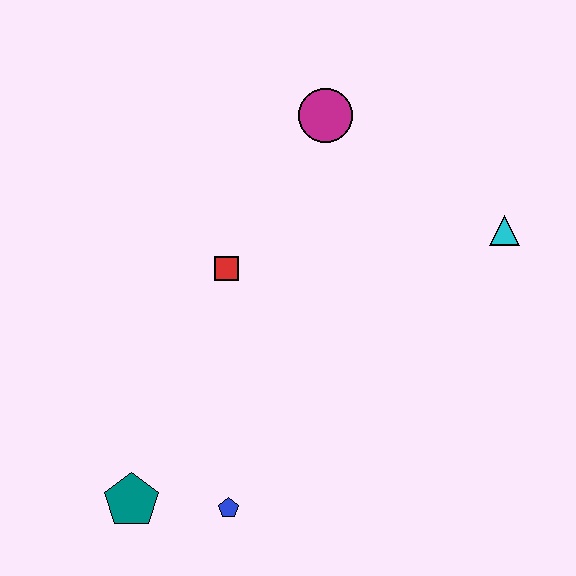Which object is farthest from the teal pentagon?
The cyan triangle is farthest from the teal pentagon.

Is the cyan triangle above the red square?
Yes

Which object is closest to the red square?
The magenta circle is closest to the red square.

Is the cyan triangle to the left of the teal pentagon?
No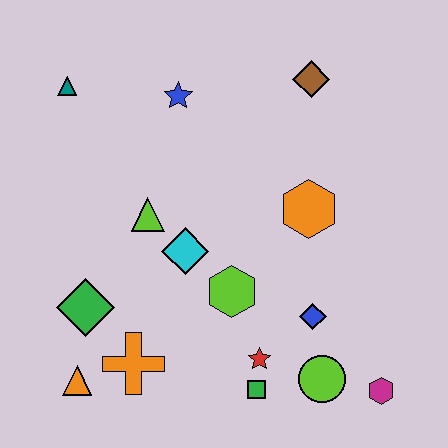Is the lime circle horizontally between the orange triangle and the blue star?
No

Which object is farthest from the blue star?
The magenta hexagon is farthest from the blue star.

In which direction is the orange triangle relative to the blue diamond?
The orange triangle is to the left of the blue diamond.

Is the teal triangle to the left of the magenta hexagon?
Yes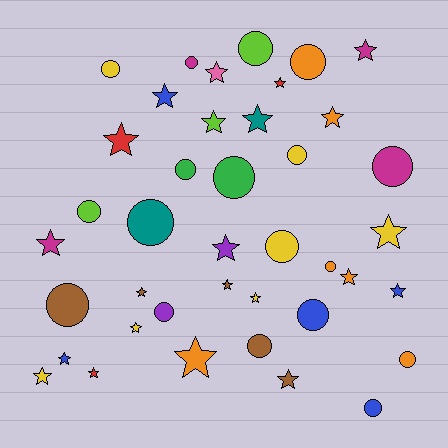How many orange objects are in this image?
There are 6 orange objects.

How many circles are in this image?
There are 18 circles.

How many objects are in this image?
There are 40 objects.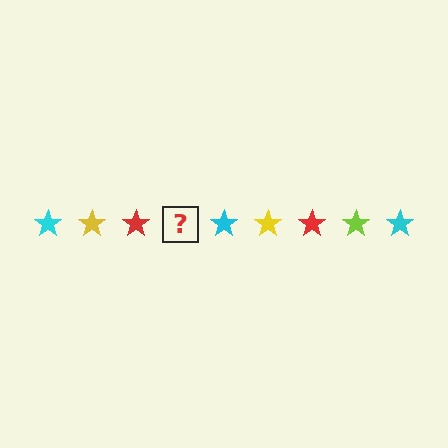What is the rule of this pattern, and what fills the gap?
The rule is that the pattern cycles through cyan, yellow, red, lime stars. The gap should be filled with a lime star.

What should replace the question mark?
The question mark should be replaced with a lime star.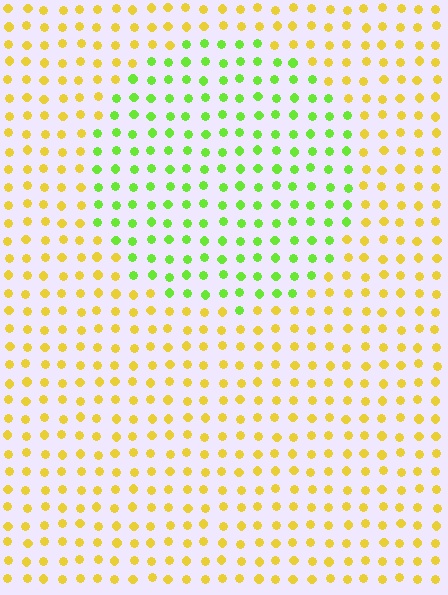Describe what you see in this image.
The image is filled with small yellow elements in a uniform arrangement. A circle-shaped region is visible where the elements are tinted to a slightly different hue, forming a subtle color boundary.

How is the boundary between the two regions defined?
The boundary is defined purely by a slight shift in hue (about 50 degrees). Spacing, size, and orientation are identical on both sides.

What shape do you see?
I see a circle.